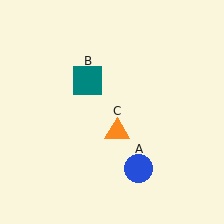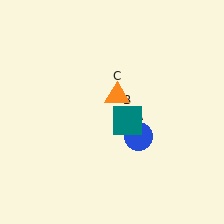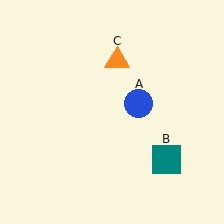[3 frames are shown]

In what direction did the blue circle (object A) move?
The blue circle (object A) moved up.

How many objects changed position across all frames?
3 objects changed position: blue circle (object A), teal square (object B), orange triangle (object C).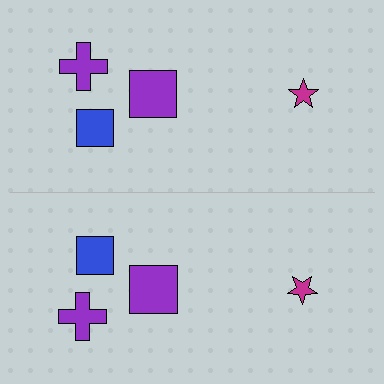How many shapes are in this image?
There are 8 shapes in this image.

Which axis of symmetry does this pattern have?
The pattern has a horizontal axis of symmetry running through the center of the image.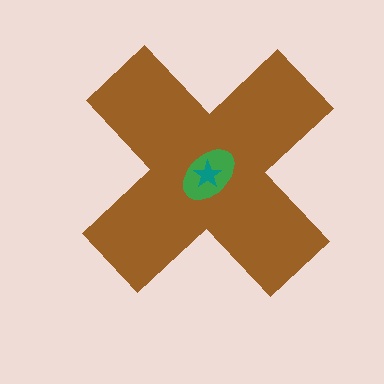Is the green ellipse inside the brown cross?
Yes.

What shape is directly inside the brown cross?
The green ellipse.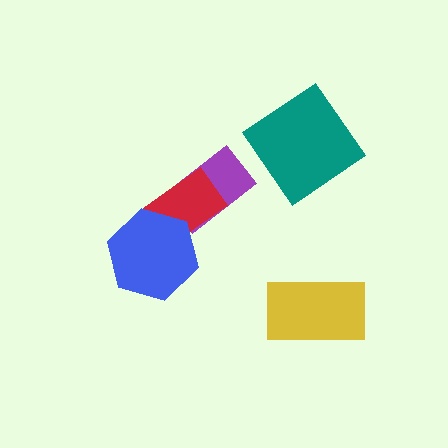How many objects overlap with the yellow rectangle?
0 objects overlap with the yellow rectangle.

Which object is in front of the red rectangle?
The blue hexagon is in front of the red rectangle.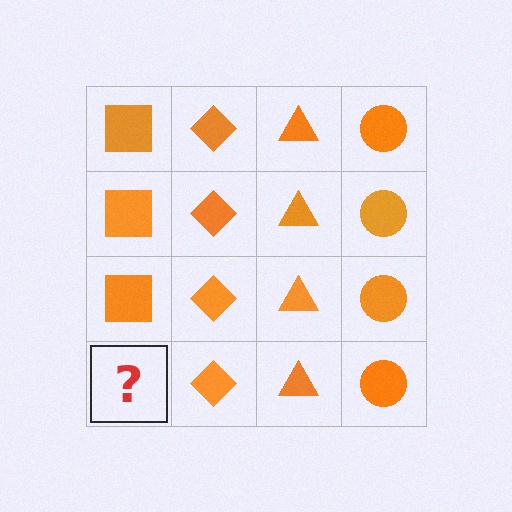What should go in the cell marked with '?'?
The missing cell should contain an orange square.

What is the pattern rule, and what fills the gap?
The rule is that each column has a consistent shape. The gap should be filled with an orange square.